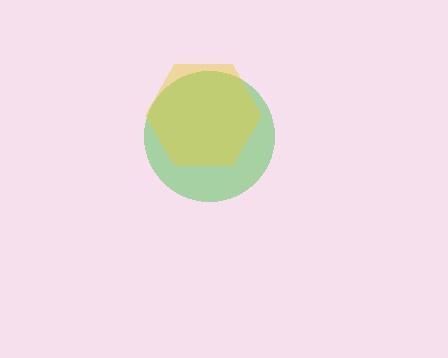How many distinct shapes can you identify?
There are 2 distinct shapes: a green circle, a yellow hexagon.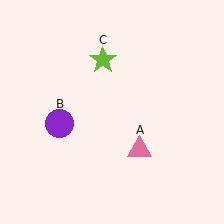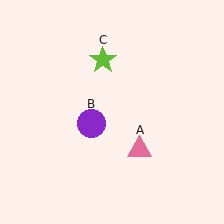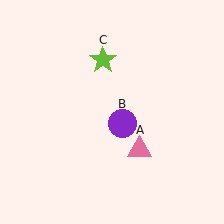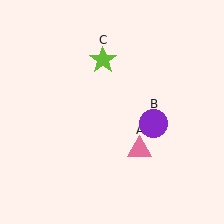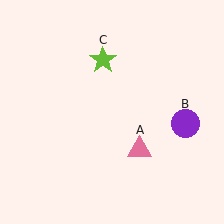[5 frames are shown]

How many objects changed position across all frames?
1 object changed position: purple circle (object B).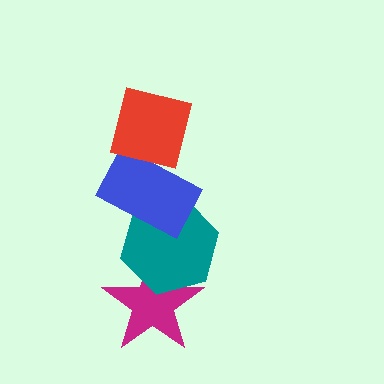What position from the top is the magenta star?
The magenta star is 4th from the top.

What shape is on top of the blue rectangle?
The red square is on top of the blue rectangle.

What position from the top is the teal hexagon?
The teal hexagon is 3rd from the top.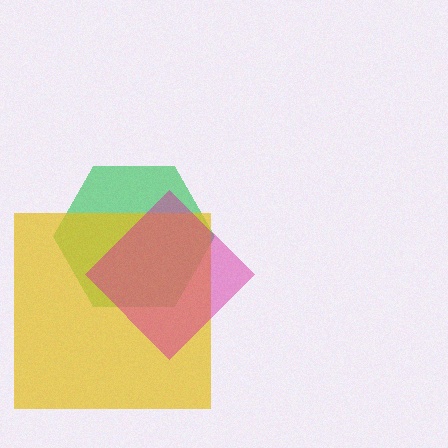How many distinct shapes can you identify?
There are 3 distinct shapes: a green hexagon, a yellow square, a magenta diamond.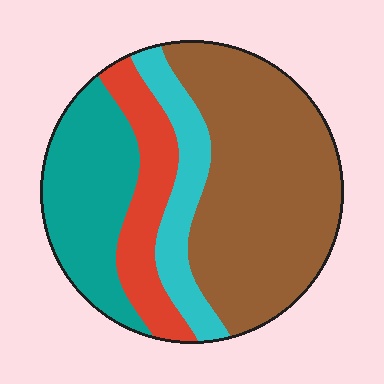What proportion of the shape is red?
Red covers around 15% of the shape.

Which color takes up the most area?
Brown, at roughly 50%.